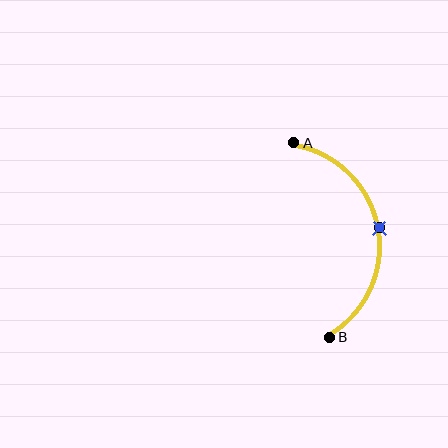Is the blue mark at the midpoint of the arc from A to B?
Yes. The blue mark lies on the arc at equal arc-length from both A and B — it is the arc midpoint.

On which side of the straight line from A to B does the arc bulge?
The arc bulges to the right of the straight line connecting A and B.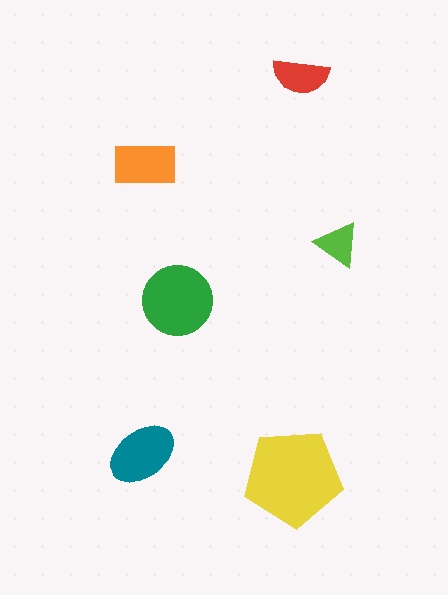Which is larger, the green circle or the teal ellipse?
The green circle.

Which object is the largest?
The yellow pentagon.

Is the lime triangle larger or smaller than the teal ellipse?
Smaller.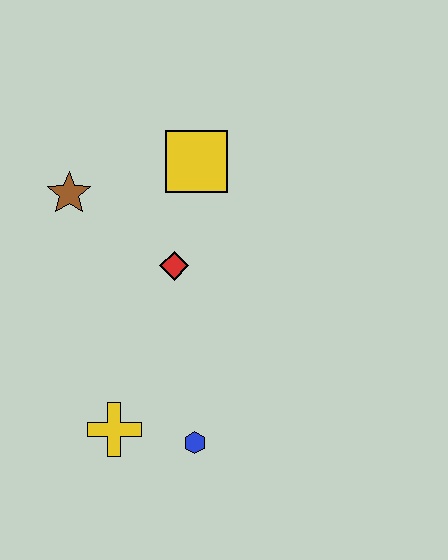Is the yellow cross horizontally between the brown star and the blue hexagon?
Yes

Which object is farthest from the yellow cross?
The yellow square is farthest from the yellow cross.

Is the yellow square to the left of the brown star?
No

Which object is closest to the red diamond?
The yellow square is closest to the red diamond.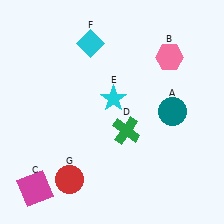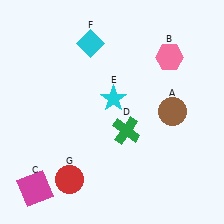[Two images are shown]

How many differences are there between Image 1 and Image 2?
There is 1 difference between the two images.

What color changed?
The circle (A) changed from teal in Image 1 to brown in Image 2.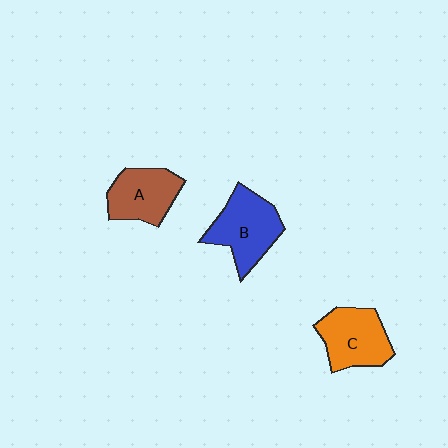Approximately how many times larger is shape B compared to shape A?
Approximately 1.2 times.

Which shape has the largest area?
Shape B (blue).